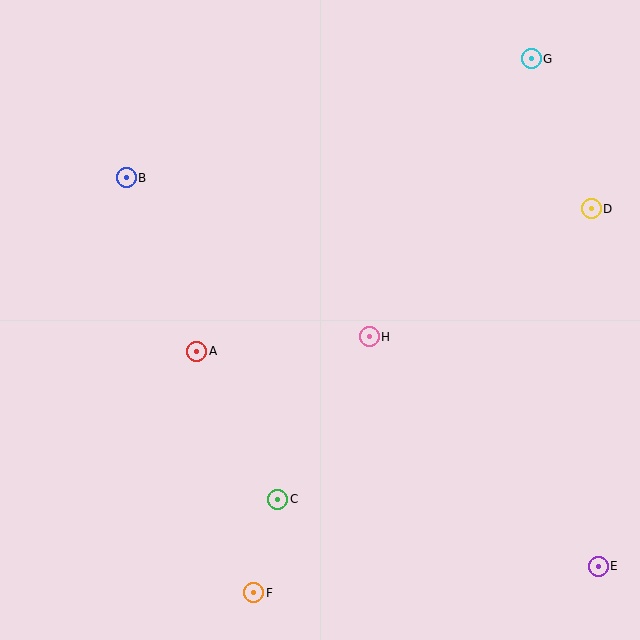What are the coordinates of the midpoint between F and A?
The midpoint between F and A is at (225, 472).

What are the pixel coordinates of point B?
Point B is at (126, 178).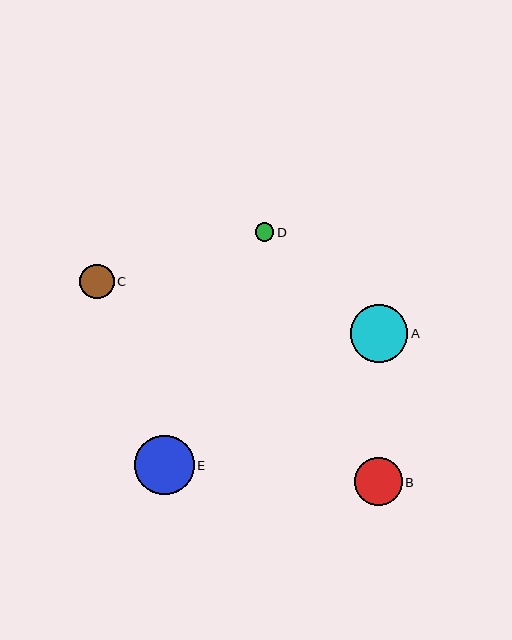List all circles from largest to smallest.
From largest to smallest: E, A, B, C, D.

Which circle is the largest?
Circle E is the largest with a size of approximately 60 pixels.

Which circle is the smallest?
Circle D is the smallest with a size of approximately 18 pixels.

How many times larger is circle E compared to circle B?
Circle E is approximately 1.3 times the size of circle B.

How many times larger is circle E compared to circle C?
Circle E is approximately 1.8 times the size of circle C.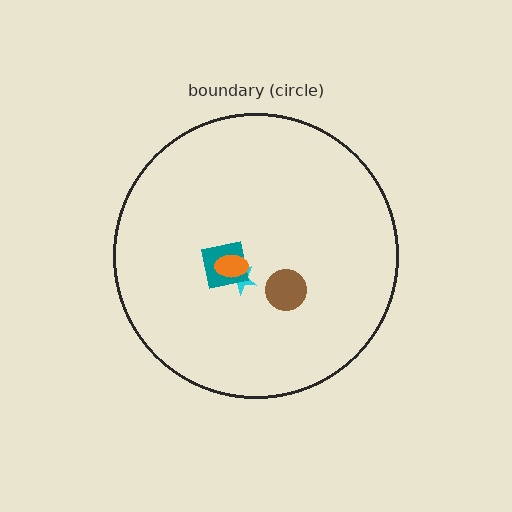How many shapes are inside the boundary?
4 inside, 0 outside.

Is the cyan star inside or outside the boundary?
Inside.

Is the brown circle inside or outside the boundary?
Inside.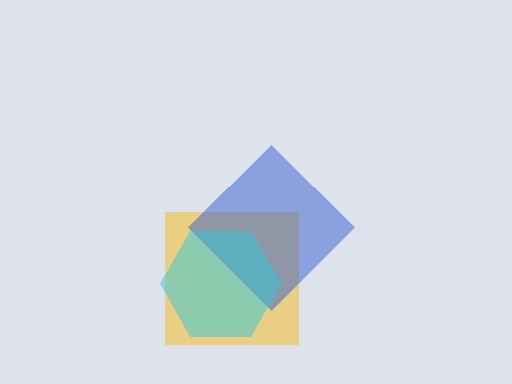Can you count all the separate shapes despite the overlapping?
Yes, there are 3 separate shapes.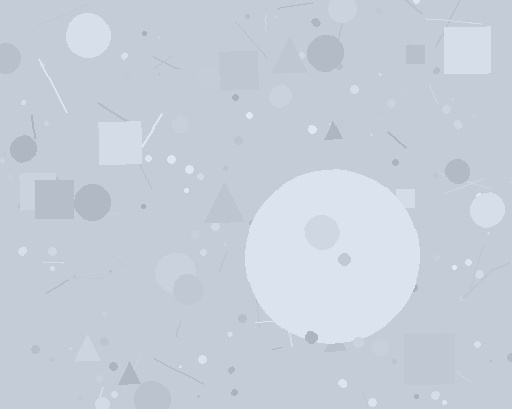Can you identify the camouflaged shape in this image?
The camouflaged shape is a circle.